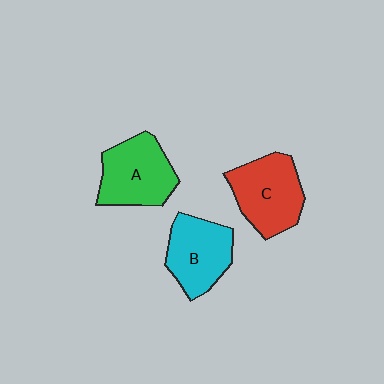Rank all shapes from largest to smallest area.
From largest to smallest: C (red), A (green), B (cyan).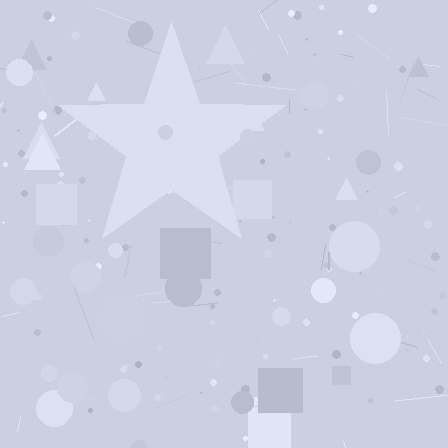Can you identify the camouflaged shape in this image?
The camouflaged shape is a star.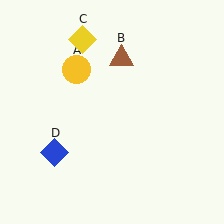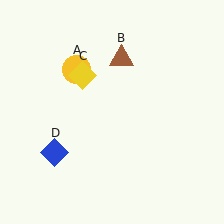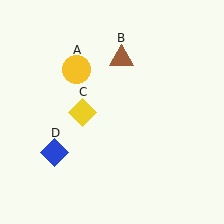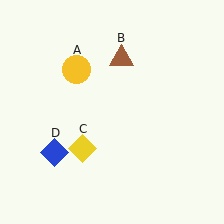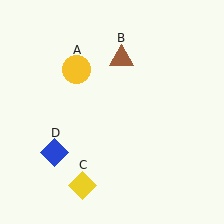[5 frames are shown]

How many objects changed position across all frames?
1 object changed position: yellow diamond (object C).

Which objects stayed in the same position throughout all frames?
Yellow circle (object A) and brown triangle (object B) and blue diamond (object D) remained stationary.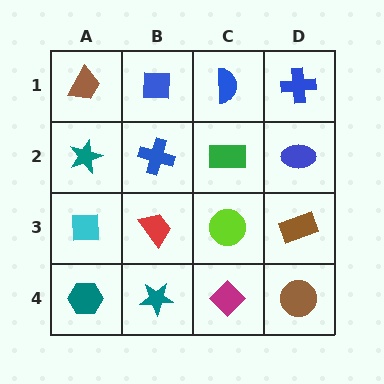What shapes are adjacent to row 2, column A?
A brown trapezoid (row 1, column A), a cyan square (row 3, column A), a blue cross (row 2, column B).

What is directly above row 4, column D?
A brown rectangle.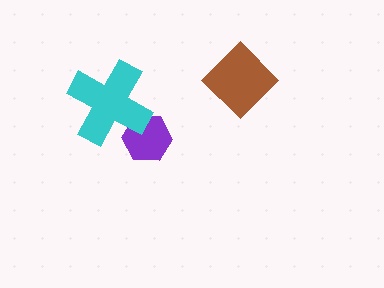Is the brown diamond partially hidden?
No, no other shape covers it.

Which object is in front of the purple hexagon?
The cyan cross is in front of the purple hexagon.